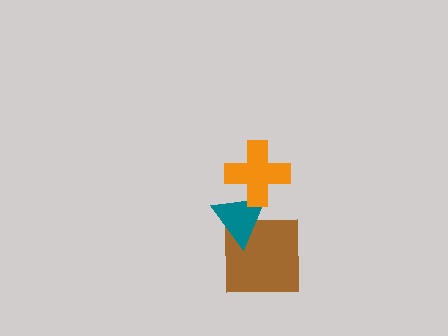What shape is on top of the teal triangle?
The orange cross is on top of the teal triangle.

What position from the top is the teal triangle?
The teal triangle is 2nd from the top.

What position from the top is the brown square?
The brown square is 3rd from the top.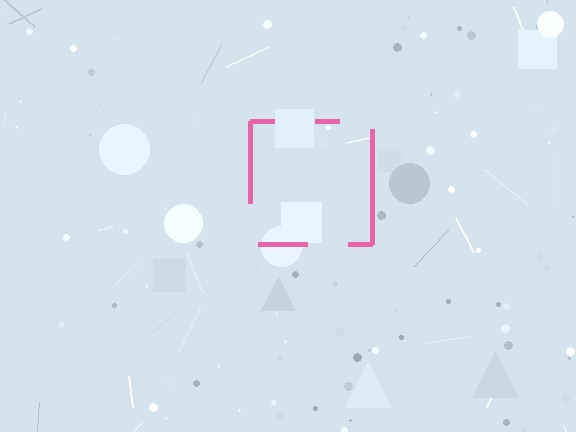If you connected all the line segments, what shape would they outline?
They would outline a square.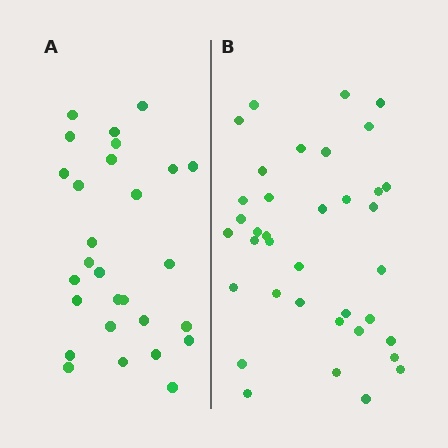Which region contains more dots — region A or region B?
Region B (the right region) has more dots.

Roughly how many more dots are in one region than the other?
Region B has roughly 8 or so more dots than region A.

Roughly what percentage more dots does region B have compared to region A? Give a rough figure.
About 30% more.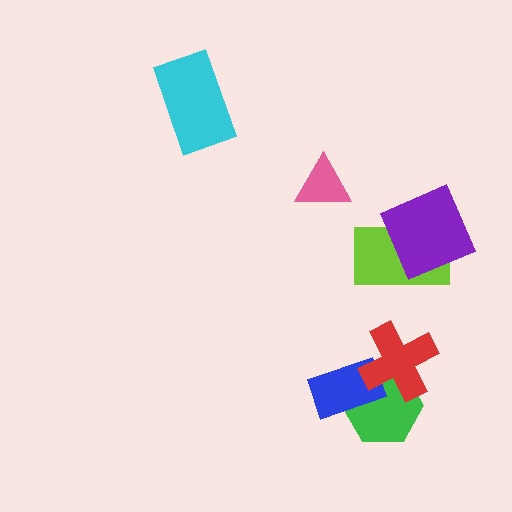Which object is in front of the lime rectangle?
The purple square is in front of the lime rectangle.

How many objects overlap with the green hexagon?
2 objects overlap with the green hexagon.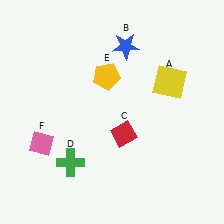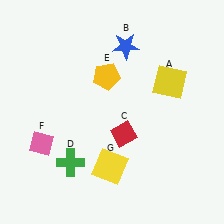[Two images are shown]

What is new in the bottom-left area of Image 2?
A yellow square (G) was added in the bottom-left area of Image 2.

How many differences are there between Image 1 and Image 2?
There is 1 difference between the two images.